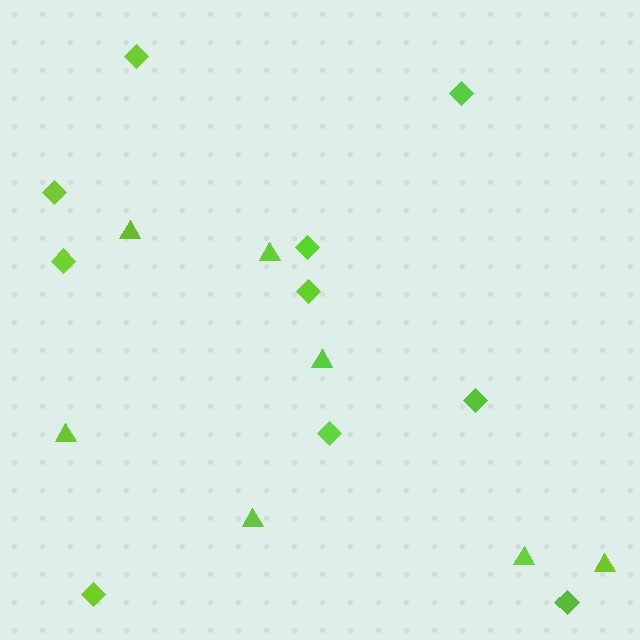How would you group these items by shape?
There are 2 groups: one group of diamonds (10) and one group of triangles (7).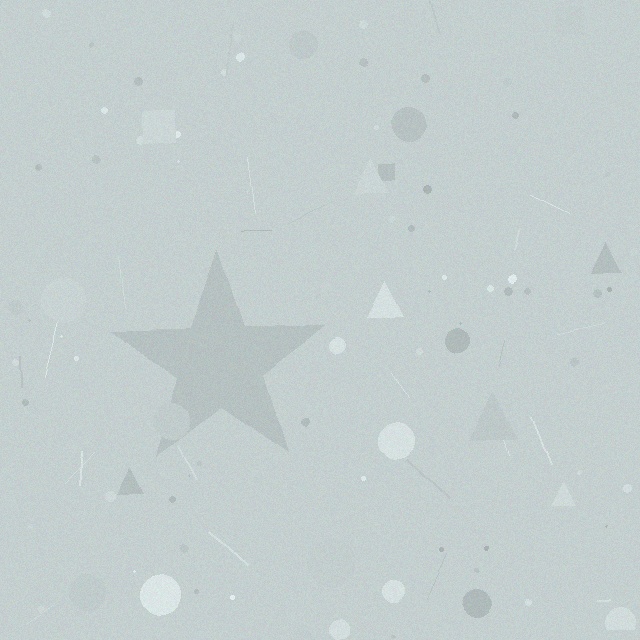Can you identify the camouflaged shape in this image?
The camouflaged shape is a star.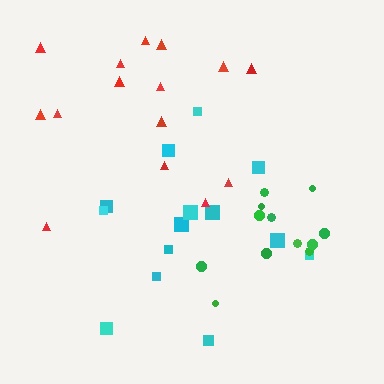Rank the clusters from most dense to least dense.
green, cyan, red.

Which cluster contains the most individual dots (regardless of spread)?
Red (15).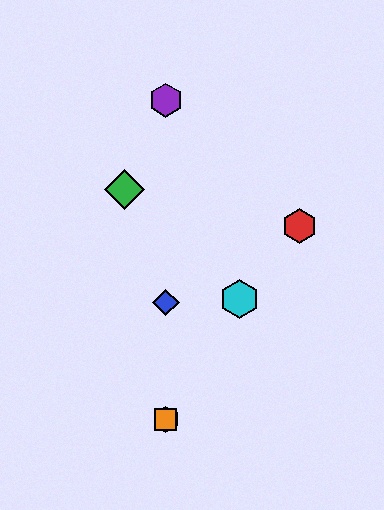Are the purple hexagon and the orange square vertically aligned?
Yes, both are at x≈166.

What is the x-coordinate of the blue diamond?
The blue diamond is at x≈166.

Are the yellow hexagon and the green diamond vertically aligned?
No, the yellow hexagon is at x≈166 and the green diamond is at x≈125.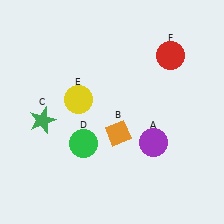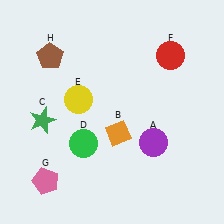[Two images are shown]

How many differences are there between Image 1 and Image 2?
There are 2 differences between the two images.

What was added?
A pink pentagon (G), a brown pentagon (H) were added in Image 2.